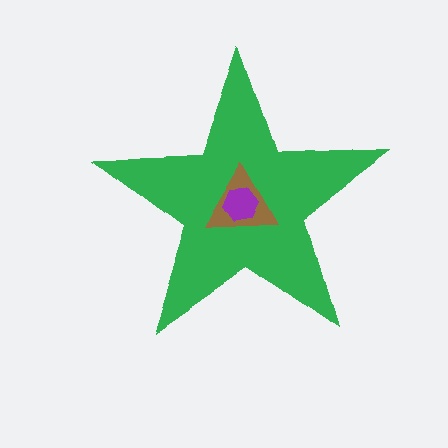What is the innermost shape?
The purple hexagon.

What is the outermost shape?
The green star.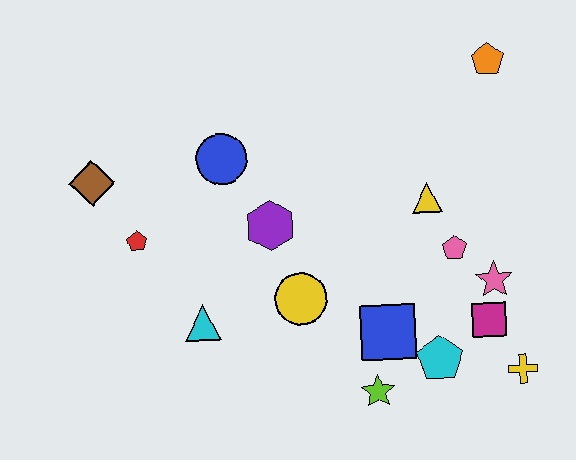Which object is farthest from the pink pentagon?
The brown diamond is farthest from the pink pentagon.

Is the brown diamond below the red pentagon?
No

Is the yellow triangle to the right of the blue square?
Yes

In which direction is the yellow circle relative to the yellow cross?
The yellow circle is to the left of the yellow cross.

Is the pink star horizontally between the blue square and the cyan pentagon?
No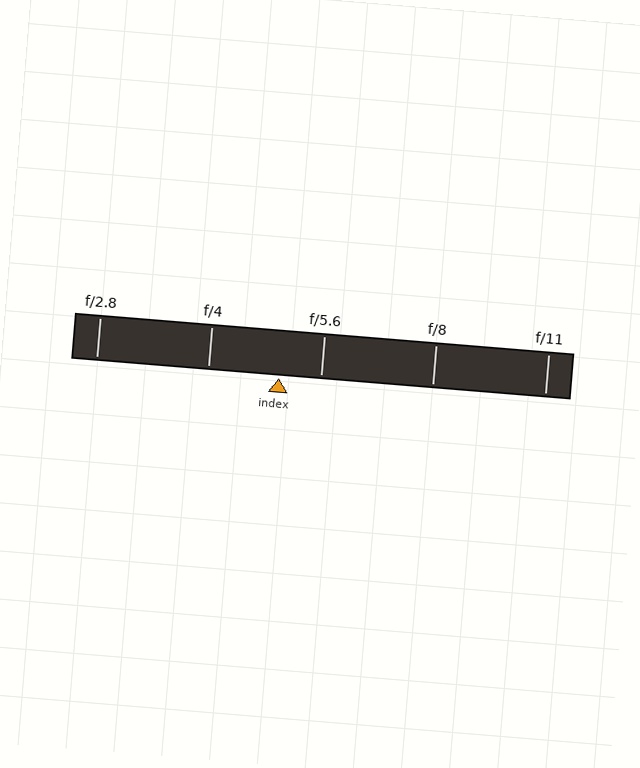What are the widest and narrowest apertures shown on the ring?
The widest aperture shown is f/2.8 and the narrowest is f/11.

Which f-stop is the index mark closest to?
The index mark is closest to f/5.6.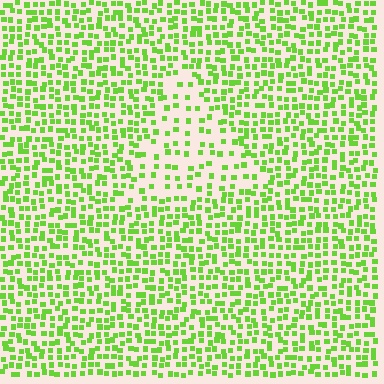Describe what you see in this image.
The image contains small lime elements arranged at two different densities. A triangle-shaped region is visible where the elements are less densely packed than the surrounding area.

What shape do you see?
I see a triangle.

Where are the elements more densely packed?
The elements are more densely packed outside the triangle boundary.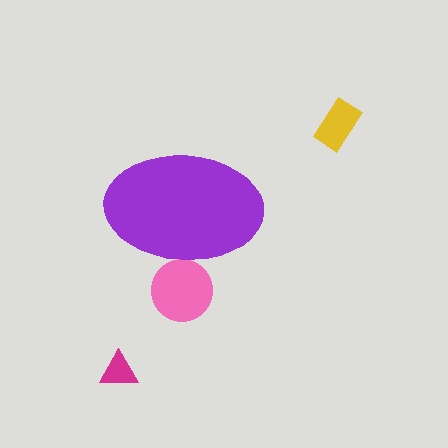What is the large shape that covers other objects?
A purple ellipse.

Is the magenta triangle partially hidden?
No, the magenta triangle is fully visible.